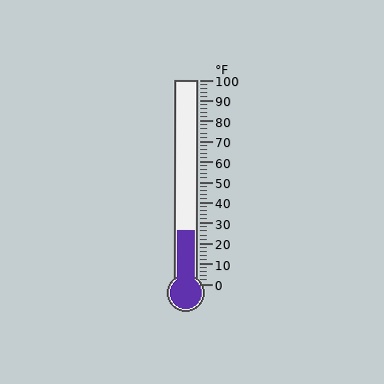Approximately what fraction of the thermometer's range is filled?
The thermometer is filled to approximately 25% of its range.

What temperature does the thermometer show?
The thermometer shows approximately 26°F.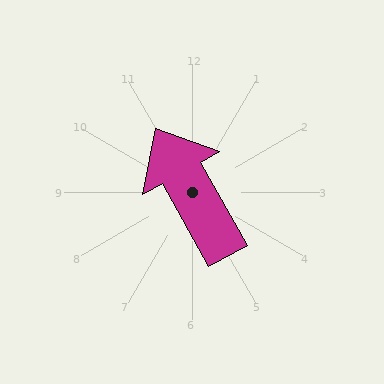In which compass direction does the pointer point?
Northwest.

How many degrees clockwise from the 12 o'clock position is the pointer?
Approximately 331 degrees.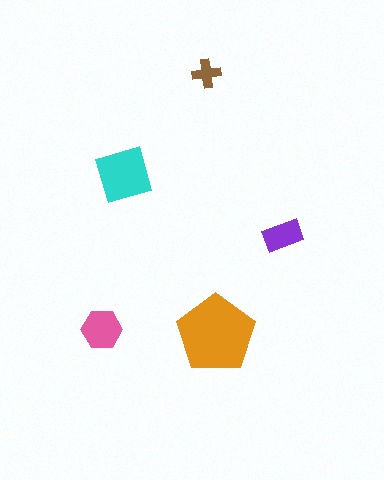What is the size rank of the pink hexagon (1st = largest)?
3rd.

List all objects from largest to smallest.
The orange pentagon, the cyan diamond, the pink hexagon, the purple rectangle, the brown cross.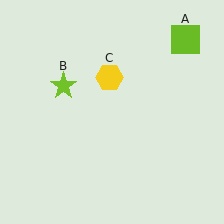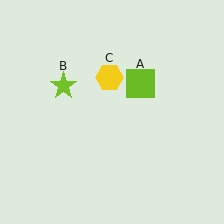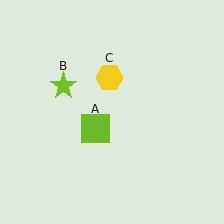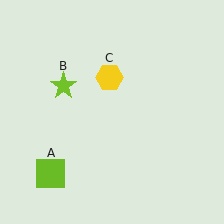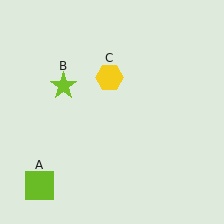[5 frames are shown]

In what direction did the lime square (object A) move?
The lime square (object A) moved down and to the left.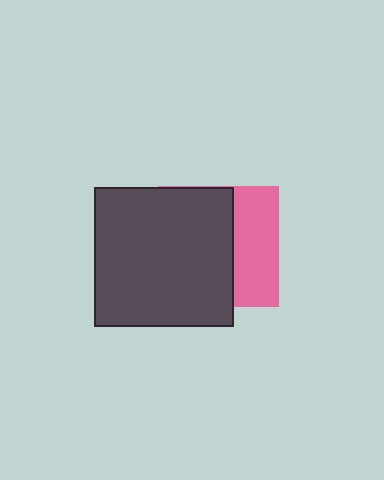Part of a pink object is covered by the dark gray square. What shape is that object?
It is a square.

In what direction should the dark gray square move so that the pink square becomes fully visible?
The dark gray square should move left. That is the shortest direction to clear the overlap and leave the pink square fully visible.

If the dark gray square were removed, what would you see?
You would see the complete pink square.